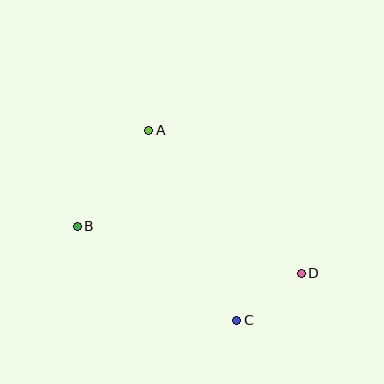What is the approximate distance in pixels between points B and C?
The distance between B and C is approximately 185 pixels.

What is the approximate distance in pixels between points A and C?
The distance between A and C is approximately 209 pixels.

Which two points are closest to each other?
Points C and D are closest to each other.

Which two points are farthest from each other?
Points B and D are farthest from each other.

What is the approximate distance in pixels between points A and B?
The distance between A and B is approximately 119 pixels.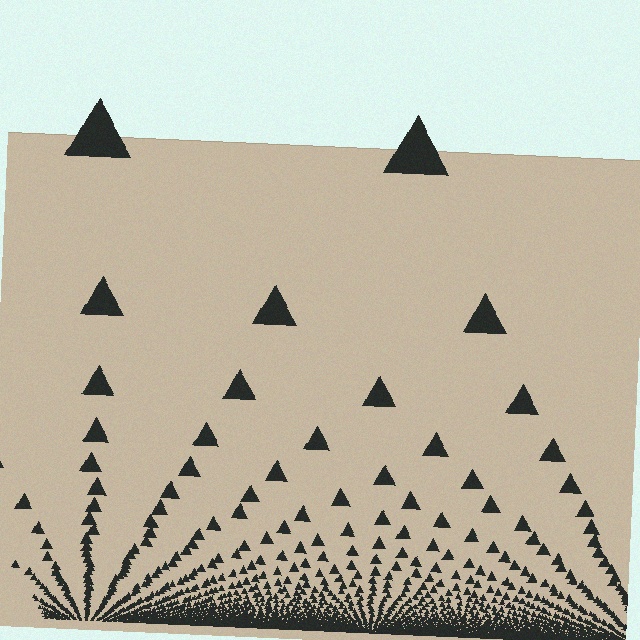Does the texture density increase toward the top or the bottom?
Density increases toward the bottom.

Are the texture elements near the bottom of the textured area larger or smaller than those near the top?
Smaller. The gradient is inverted — elements near the bottom are smaller and denser.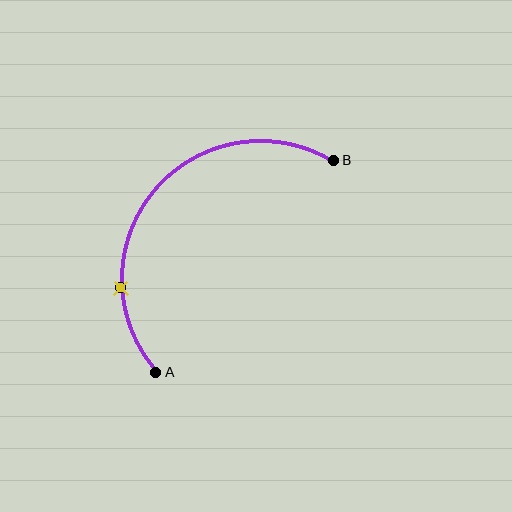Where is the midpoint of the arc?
The arc midpoint is the point on the curve farthest from the straight line joining A and B. It sits above and to the left of that line.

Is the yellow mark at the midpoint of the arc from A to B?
No. The yellow mark lies on the arc but is closer to endpoint A. The arc midpoint would be at the point on the curve equidistant along the arc from both A and B.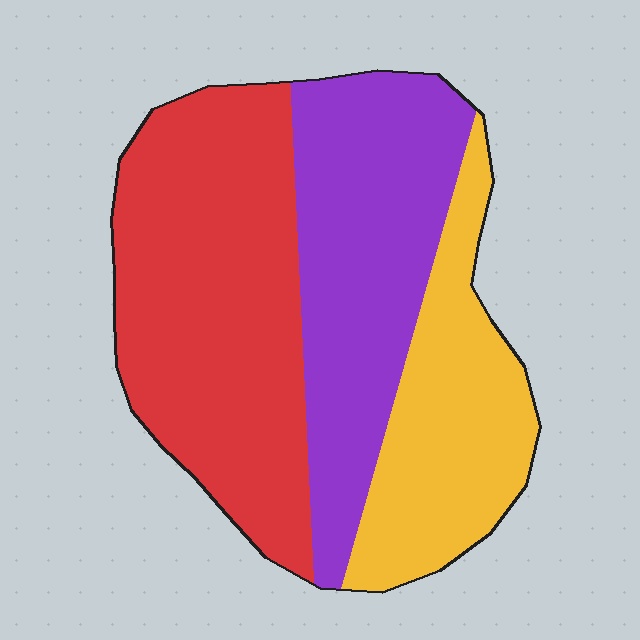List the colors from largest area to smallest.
From largest to smallest: red, purple, yellow.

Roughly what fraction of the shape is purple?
Purple takes up between a quarter and a half of the shape.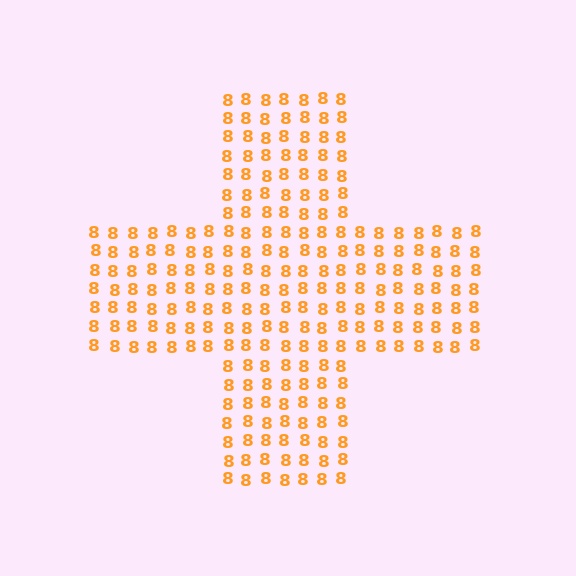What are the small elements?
The small elements are digit 8's.